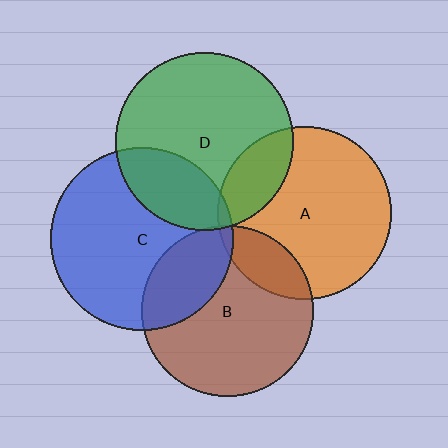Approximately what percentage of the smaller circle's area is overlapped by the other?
Approximately 25%.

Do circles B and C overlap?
Yes.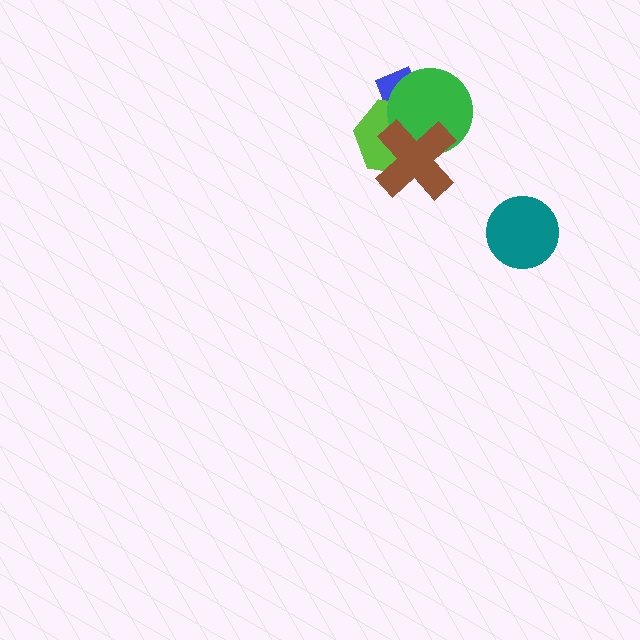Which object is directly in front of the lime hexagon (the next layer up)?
The green circle is directly in front of the lime hexagon.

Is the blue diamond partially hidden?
Yes, it is partially covered by another shape.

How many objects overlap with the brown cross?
2 objects overlap with the brown cross.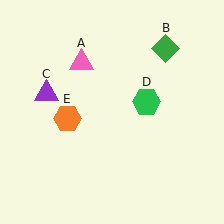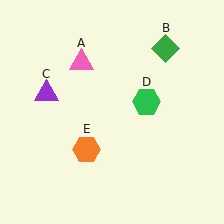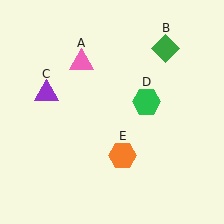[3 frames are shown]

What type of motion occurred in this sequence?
The orange hexagon (object E) rotated counterclockwise around the center of the scene.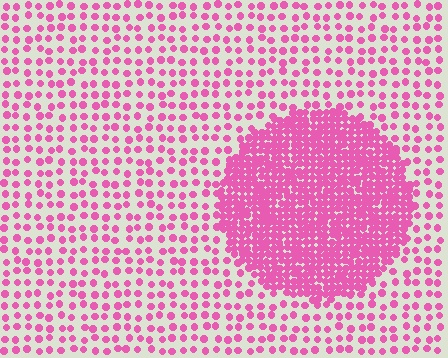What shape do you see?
I see a circle.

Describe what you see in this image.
The image contains small pink elements arranged at two different densities. A circle-shaped region is visible where the elements are more densely packed than the surrounding area.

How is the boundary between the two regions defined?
The boundary is defined by a change in element density (approximately 3.0x ratio). All elements are the same color, size, and shape.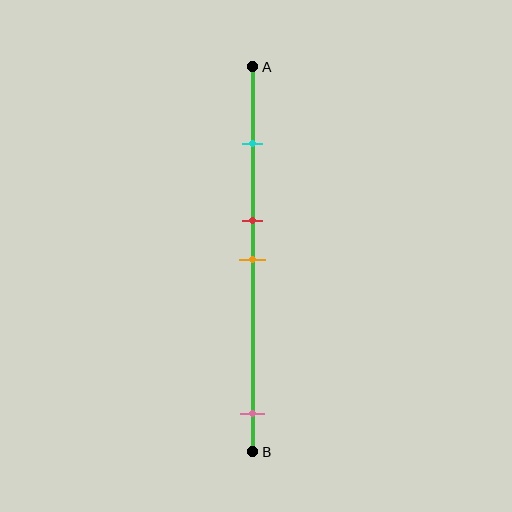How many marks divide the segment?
There are 4 marks dividing the segment.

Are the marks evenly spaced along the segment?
No, the marks are not evenly spaced.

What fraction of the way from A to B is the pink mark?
The pink mark is approximately 90% (0.9) of the way from A to B.